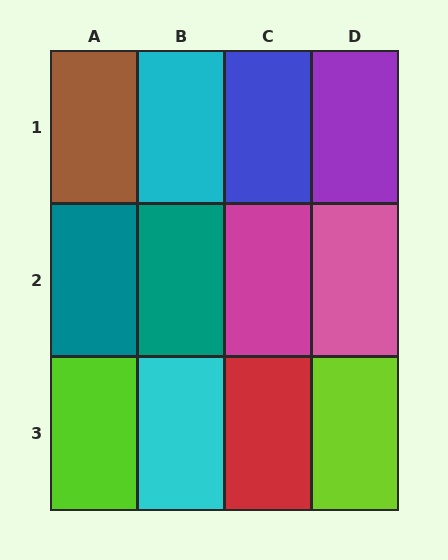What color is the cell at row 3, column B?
Cyan.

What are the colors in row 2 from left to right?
Teal, teal, magenta, pink.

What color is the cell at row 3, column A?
Lime.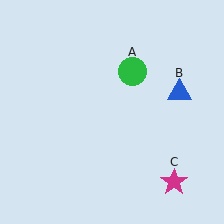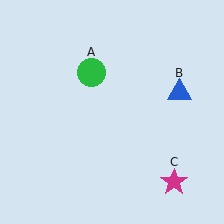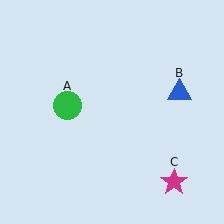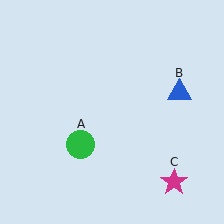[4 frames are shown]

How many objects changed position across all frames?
1 object changed position: green circle (object A).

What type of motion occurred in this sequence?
The green circle (object A) rotated counterclockwise around the center of the scene.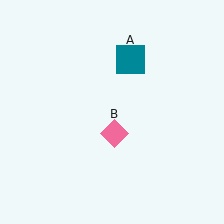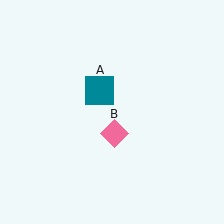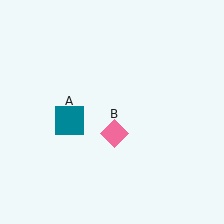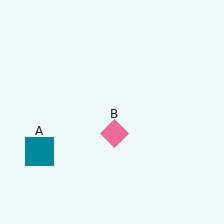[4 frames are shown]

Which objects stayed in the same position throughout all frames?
Pink diamond (object B) remained stationary.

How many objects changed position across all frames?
1 object changed position: teal square (object A).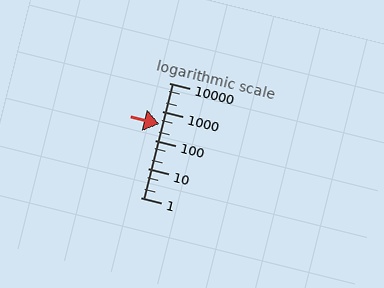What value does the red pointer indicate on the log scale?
The pointer indicates approximately 360.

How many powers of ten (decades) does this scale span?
The scale spans 4 decades, from 1 to 10000.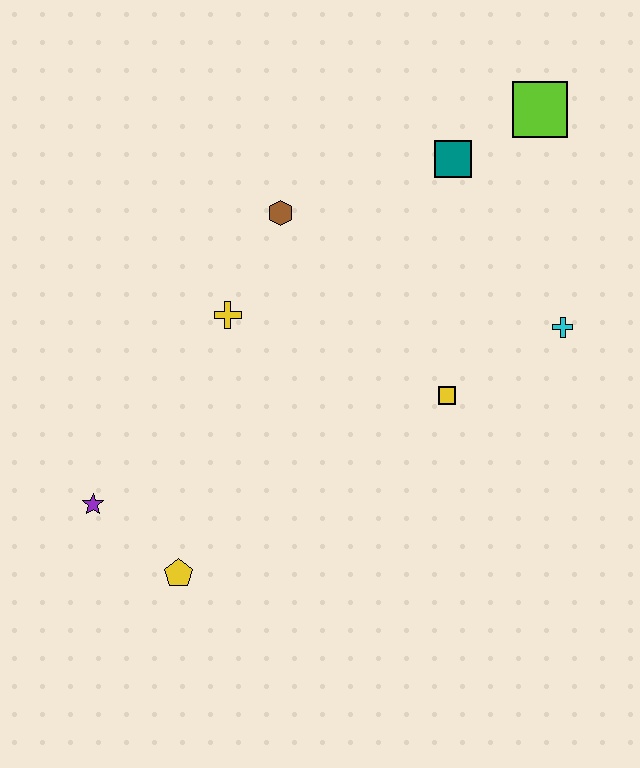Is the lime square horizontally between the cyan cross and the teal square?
Yes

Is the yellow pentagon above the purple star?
No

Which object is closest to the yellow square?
The cyan cross is closest to the yellow square.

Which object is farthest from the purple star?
The lime square is farthest from the purple star.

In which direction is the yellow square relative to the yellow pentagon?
The yellow square is to the right of the yellow pentagon.